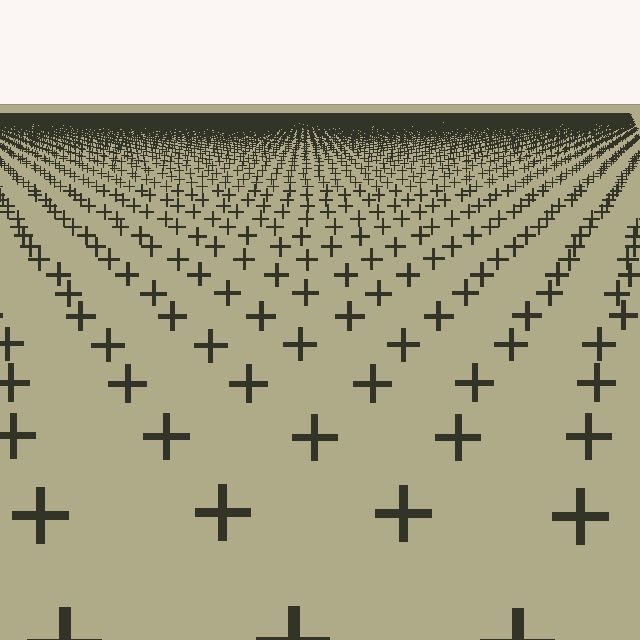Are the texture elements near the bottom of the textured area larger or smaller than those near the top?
Larger. Near the bottom, elements are closer to the viewer and appear at a bigger on-screen size.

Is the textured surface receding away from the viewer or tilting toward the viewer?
The surface is receding away from the viewer. Texture elements get smaller and denser toward the top.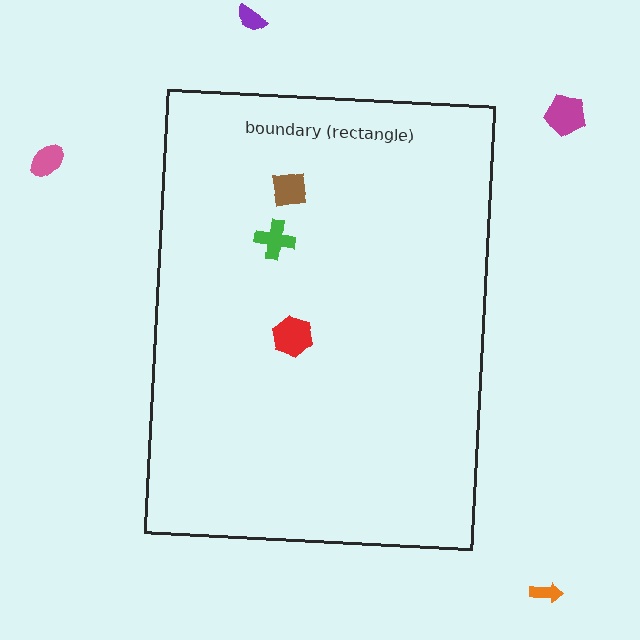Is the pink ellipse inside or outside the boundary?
Outside.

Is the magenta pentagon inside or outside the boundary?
Outside.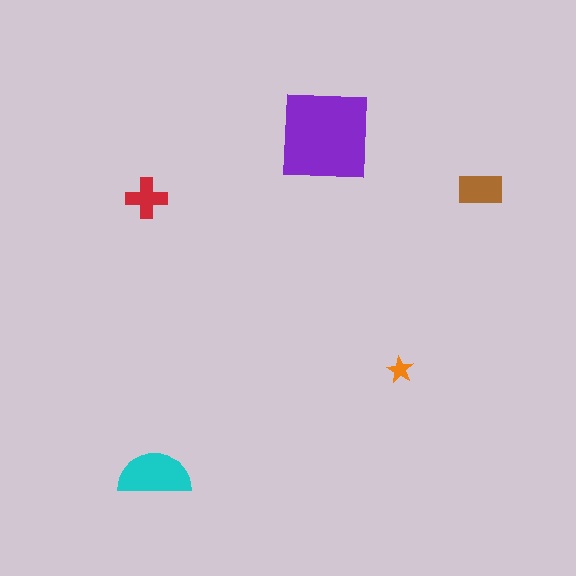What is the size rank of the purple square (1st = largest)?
1st.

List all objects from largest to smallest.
The purple square, the cyan semicircle, the brown rectangle, the red cross, the orange star.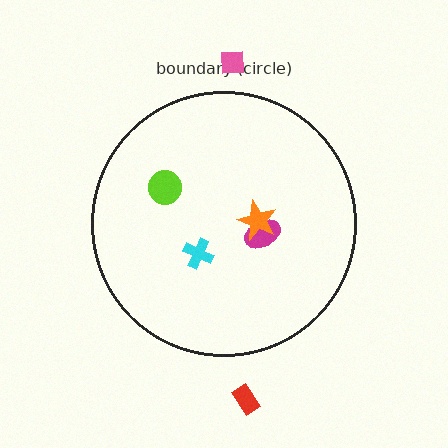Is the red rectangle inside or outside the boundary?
Outside.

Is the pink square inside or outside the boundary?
Outside.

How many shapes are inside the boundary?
4 inside, 2 outside.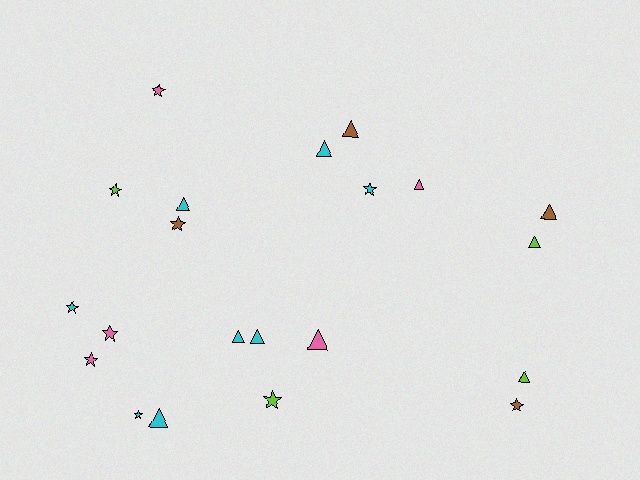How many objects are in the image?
There are 21 objects.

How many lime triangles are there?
There are 2 lime triangles.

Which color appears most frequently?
Cyan, with 8 objects.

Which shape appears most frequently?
Triangle, with 11 objects.